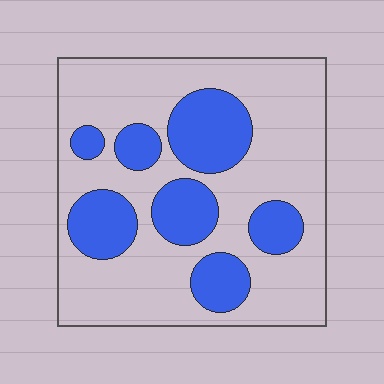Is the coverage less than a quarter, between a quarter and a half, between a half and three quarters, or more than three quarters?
Between a quarter and a half.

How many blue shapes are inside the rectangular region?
7.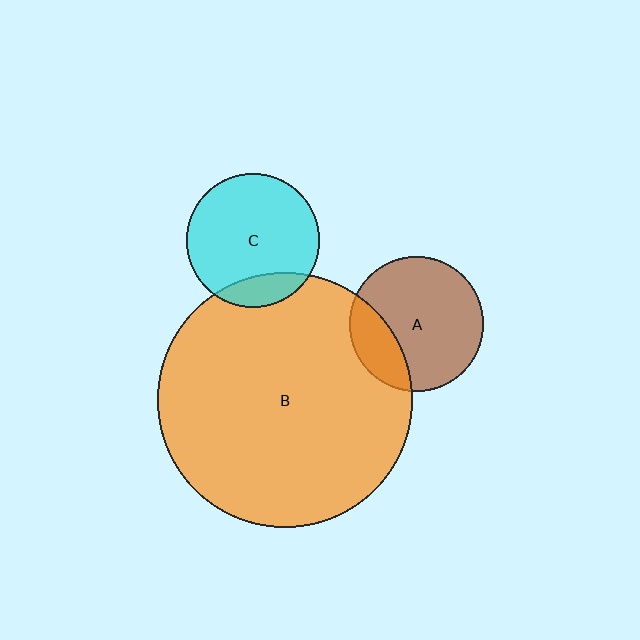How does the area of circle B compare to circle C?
Approximately 3.6 times.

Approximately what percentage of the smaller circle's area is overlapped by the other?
Approximately 15%.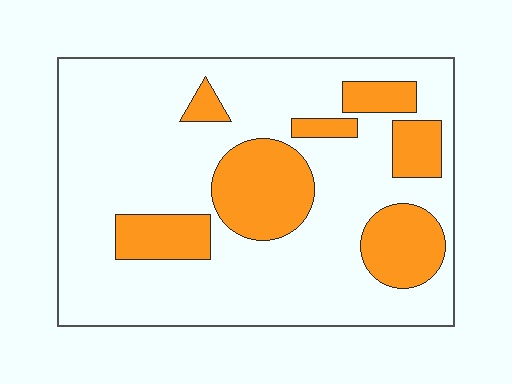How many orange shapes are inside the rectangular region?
7.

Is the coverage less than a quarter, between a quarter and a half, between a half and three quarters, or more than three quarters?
Less than a quarter.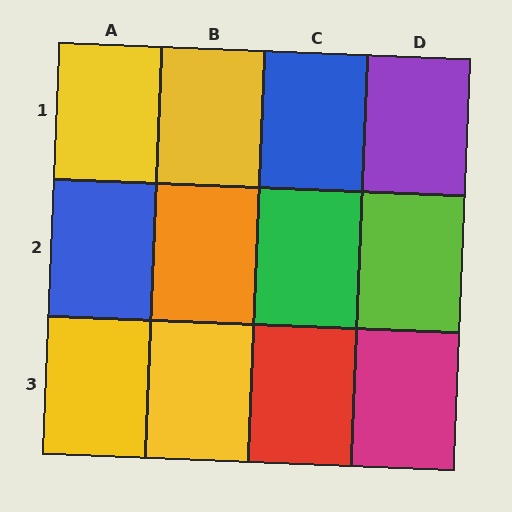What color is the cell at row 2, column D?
Lime.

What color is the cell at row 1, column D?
Purple.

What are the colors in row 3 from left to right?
Yellow, yellow, red, magenta.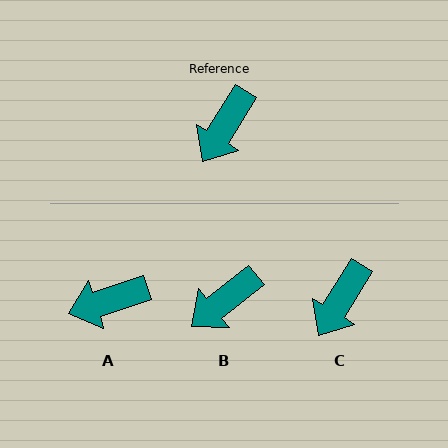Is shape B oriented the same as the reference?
No, it is off by about 20 degrees.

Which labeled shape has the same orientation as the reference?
C.